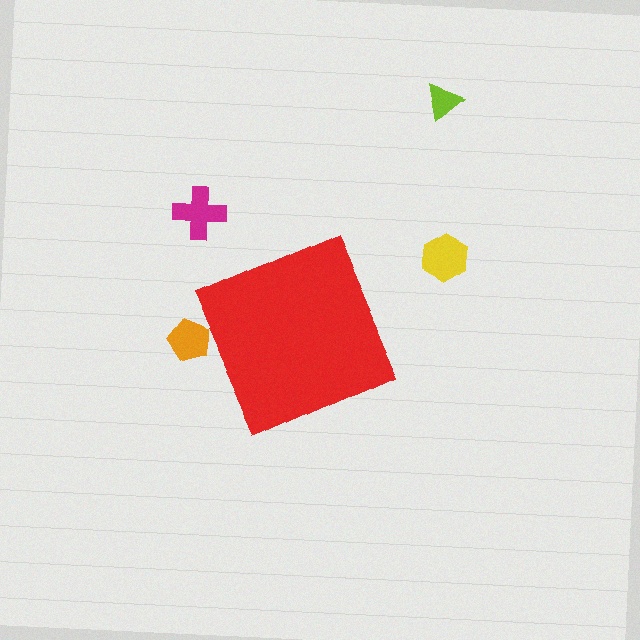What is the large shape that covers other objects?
A red diamond.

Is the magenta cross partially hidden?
No, the magenta cross is fully visible.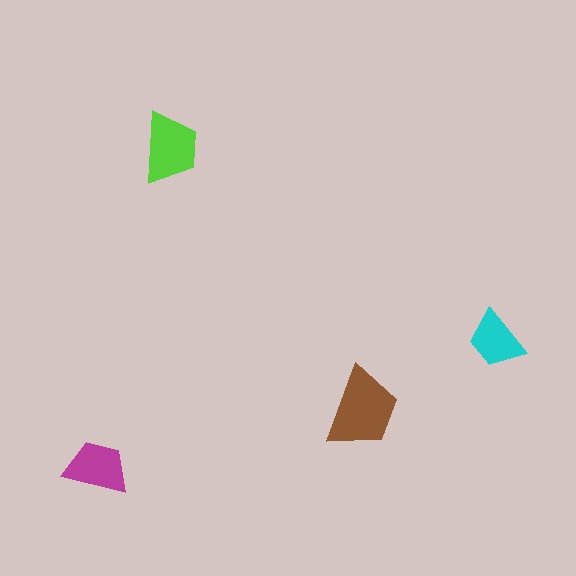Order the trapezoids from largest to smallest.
the brown one, the lime one, the magenta one, the cyan one.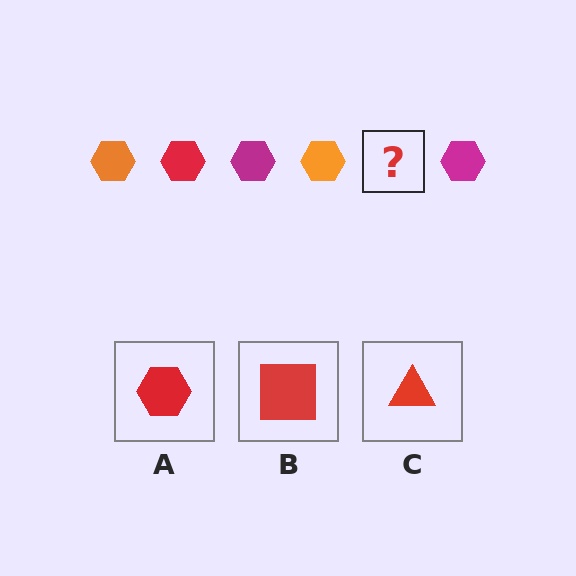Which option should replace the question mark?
Option A.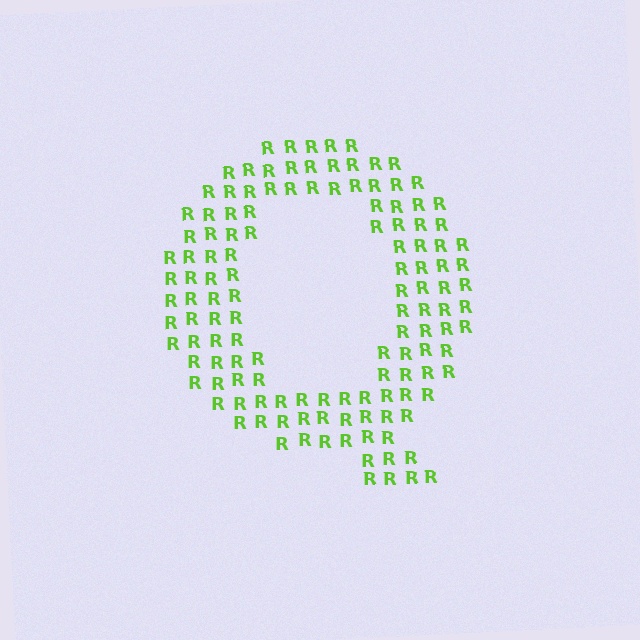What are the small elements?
The small elements are letter R's.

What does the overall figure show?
The overall figure shows the letter Q.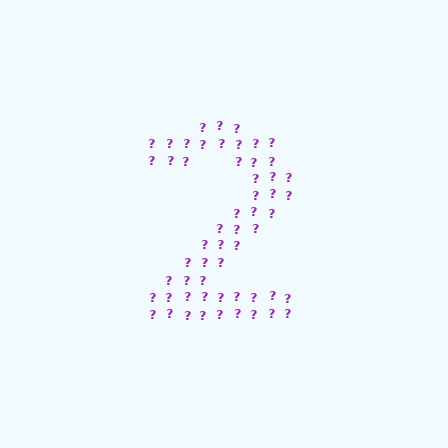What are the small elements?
The small elements are question marks.